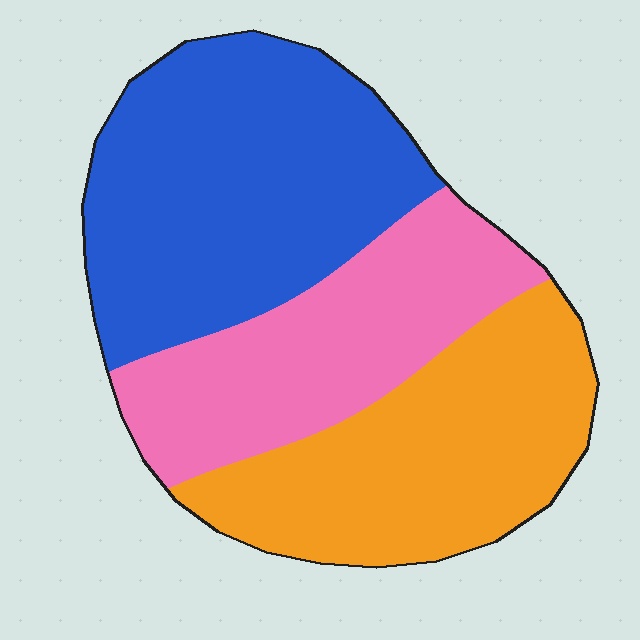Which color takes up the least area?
Pink, at roughly 30%.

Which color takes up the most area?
Blue, at roughly 40%.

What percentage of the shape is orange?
Orange covers 32% of the shape.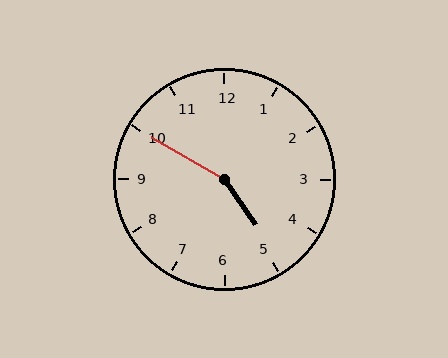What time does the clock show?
4:50.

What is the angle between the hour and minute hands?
Approximately 155 degrees.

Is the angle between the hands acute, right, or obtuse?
It is obtuse.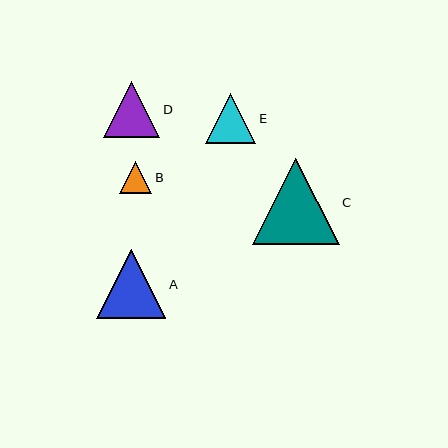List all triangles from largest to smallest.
From largest to smallest: C, A, D, E, B.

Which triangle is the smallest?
Triangle B is the smallest with a size of approximately 32 pixels.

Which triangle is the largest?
Triangle C is the largest with a size of approximately 86 pixels.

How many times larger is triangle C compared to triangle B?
Triangle C is approximately 2.7 times the size of triangle B.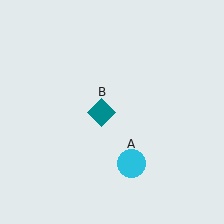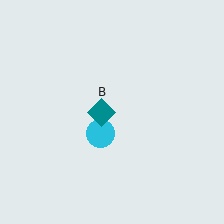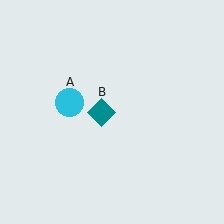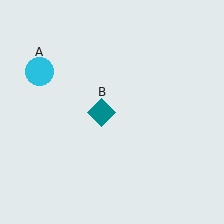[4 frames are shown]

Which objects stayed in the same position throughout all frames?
Teal diamond (object B) remained stationary.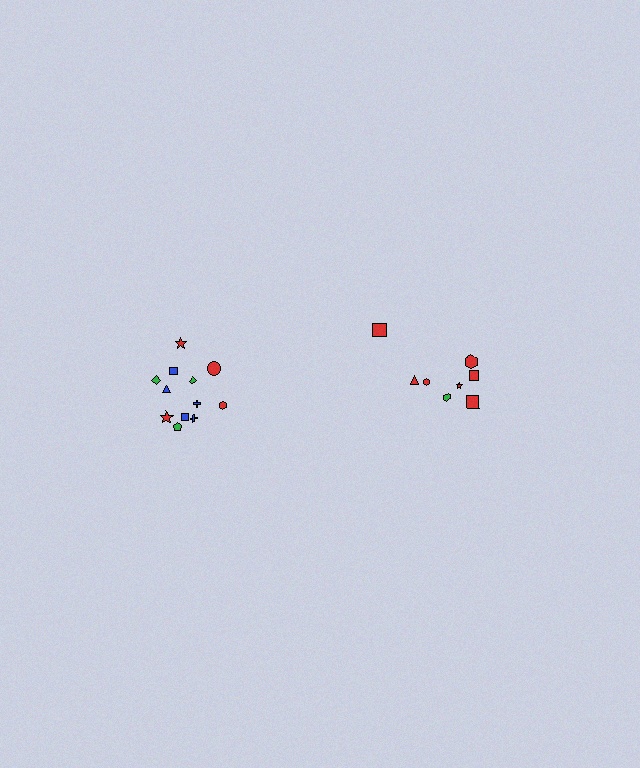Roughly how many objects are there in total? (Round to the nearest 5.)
Roughly 20 objects in total.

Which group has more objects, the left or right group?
The left group.